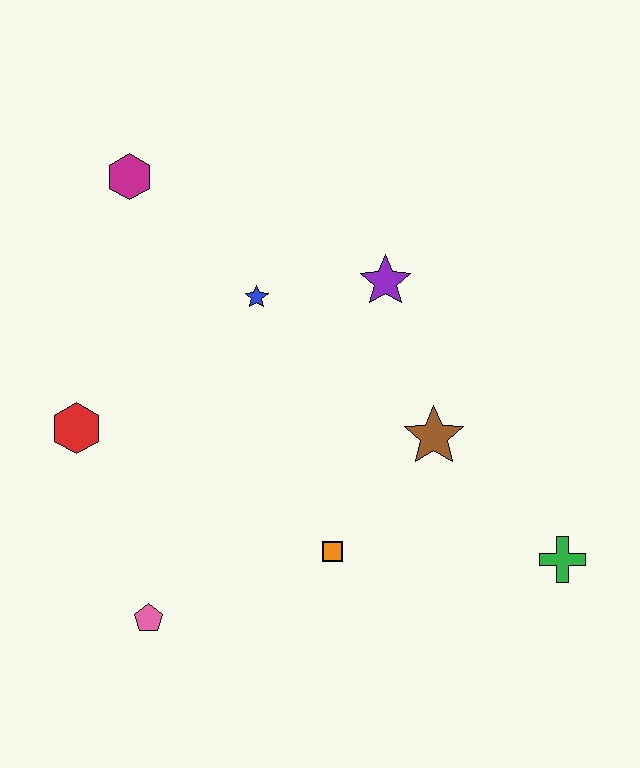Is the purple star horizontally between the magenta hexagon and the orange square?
No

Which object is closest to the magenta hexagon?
The blue star is closest to the magenta hexagon.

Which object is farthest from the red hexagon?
The green cross is farthest from the red hexagon.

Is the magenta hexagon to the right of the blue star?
No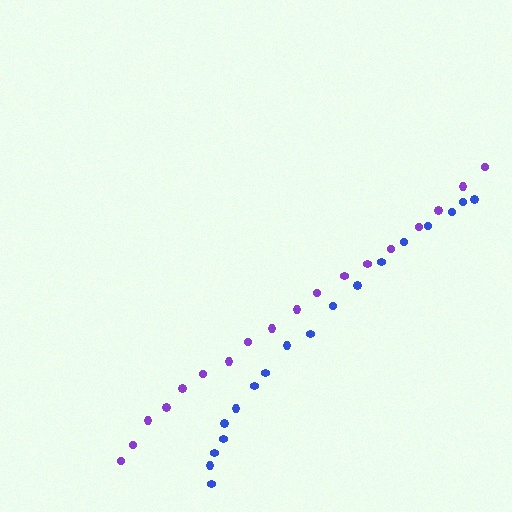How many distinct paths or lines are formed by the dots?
There are 2 distinct paths.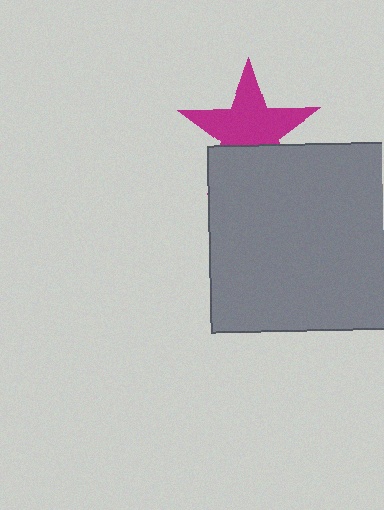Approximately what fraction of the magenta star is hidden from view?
Roughly 34% of the magenta star is hidden behind the gray square.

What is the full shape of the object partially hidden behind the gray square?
The partially hidden object is a magenta star.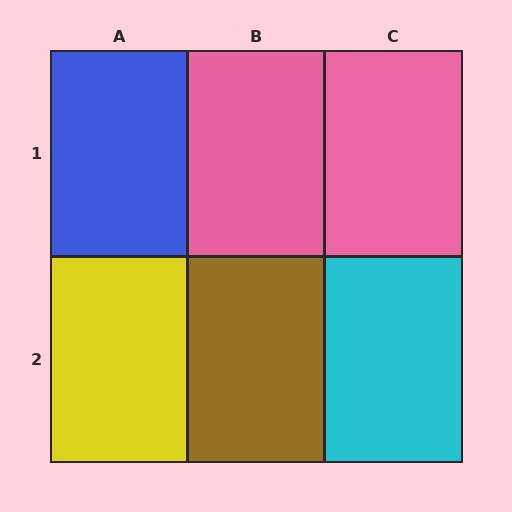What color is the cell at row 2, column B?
Brown.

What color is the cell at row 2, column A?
Yellow.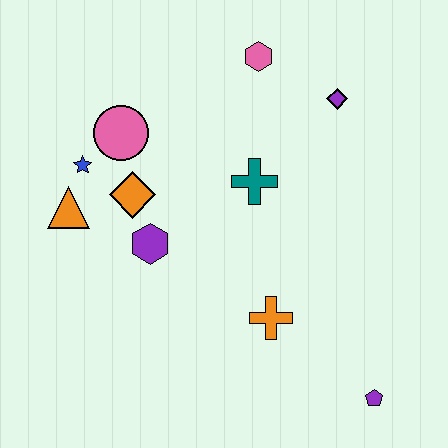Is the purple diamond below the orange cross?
No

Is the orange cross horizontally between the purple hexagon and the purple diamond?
Yes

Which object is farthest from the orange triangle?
The purple pentagon is farthest from the orange triangle.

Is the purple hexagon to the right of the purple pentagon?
No